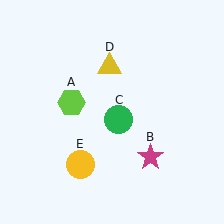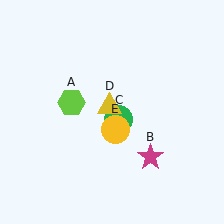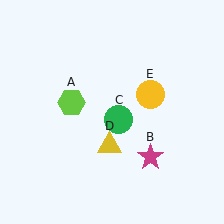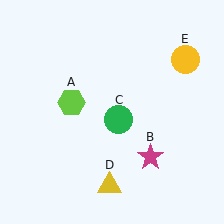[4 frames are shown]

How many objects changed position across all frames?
2 objects changed position: yellow triangle (object D), yellow circle (object E).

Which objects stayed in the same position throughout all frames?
Lime hexagon (object A) and magenta star (object B) and green circle (object C) remained stationary.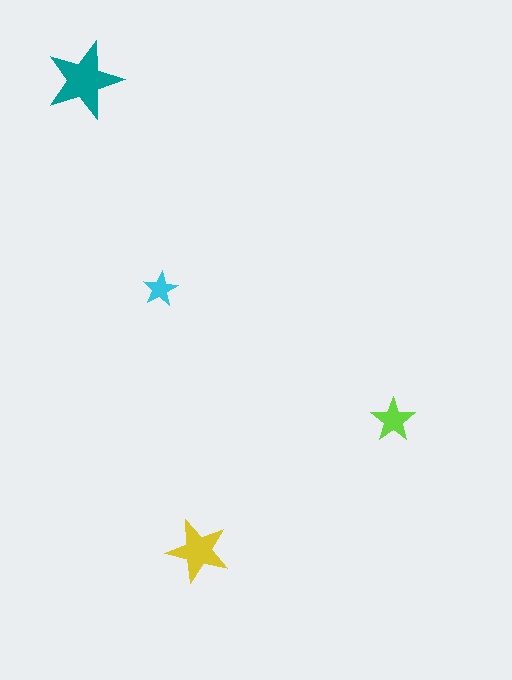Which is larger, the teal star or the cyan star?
The teal one.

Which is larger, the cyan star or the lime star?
The lime one.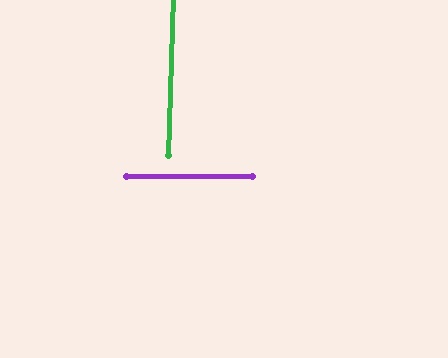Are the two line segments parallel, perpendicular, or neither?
Perpendicular — they meet at approximately 88°.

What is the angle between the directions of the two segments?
Approximately 88 degrees.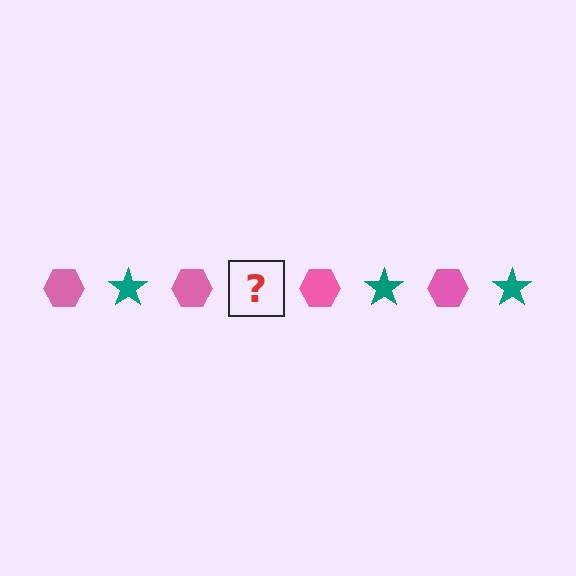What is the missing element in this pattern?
The missing element is a teal star.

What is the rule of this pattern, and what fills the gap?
The rule is that the pattern alternates between pink hexagon and teal star. The gap should be filled with a teal star.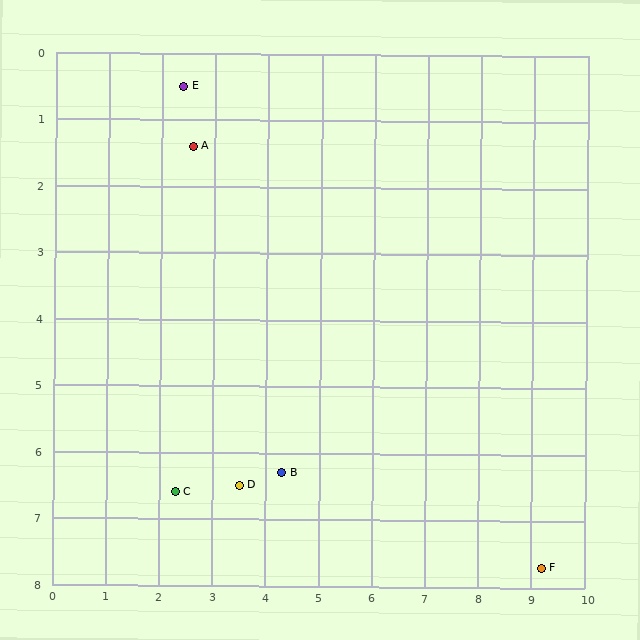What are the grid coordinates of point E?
Point E is at approximately (2.4, 0.5).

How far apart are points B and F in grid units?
Points B and F are about 5.1 grid units apart.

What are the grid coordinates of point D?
Point D is at approximately (3.5, 6.5).